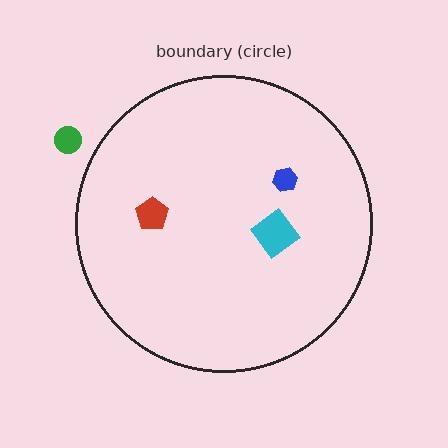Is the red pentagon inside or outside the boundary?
Inside.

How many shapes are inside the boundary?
3 inside, 1 outside.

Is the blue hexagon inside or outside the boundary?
Inside.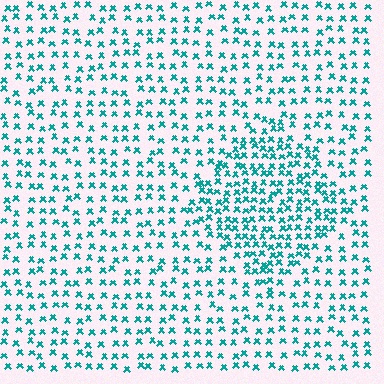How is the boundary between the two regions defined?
The boundary is defined by a change in element density (approximately 1.8x ratio). All elements are the same color, size, and shape.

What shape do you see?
I see a diamond.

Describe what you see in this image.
The image contains small teal elements arranged at two different densities. A diamond-shaped region is visible where the elements are more densely packed than the surrounding area.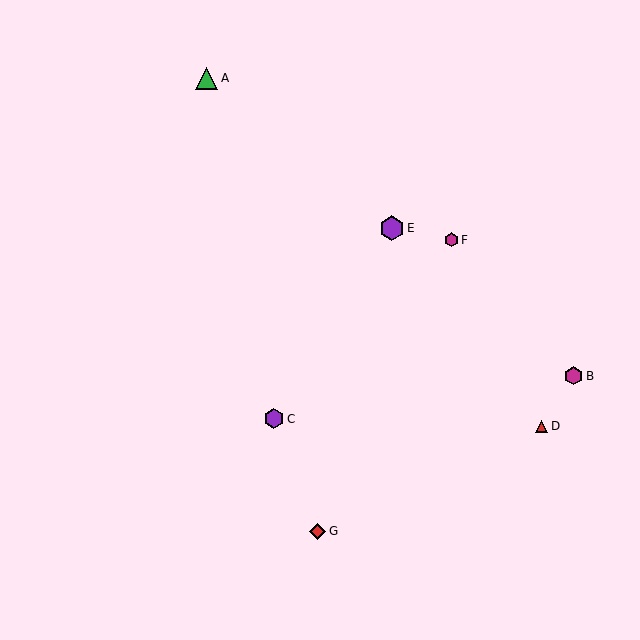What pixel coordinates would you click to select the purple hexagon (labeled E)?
Click at (392, 228) to select the purple hexagon E.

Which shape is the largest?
The purple hexagon (labeled E) is the largest.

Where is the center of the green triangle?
The center of the green triangle is at (207, 78).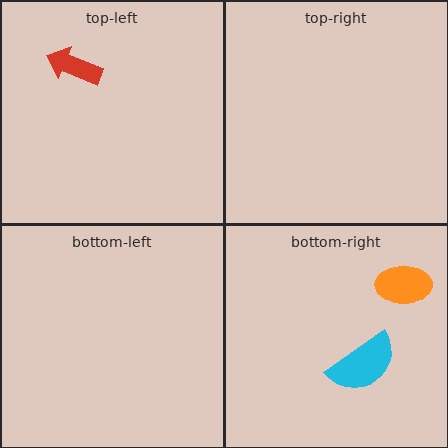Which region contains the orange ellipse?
The bottom-right region.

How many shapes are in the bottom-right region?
2.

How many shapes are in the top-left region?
1.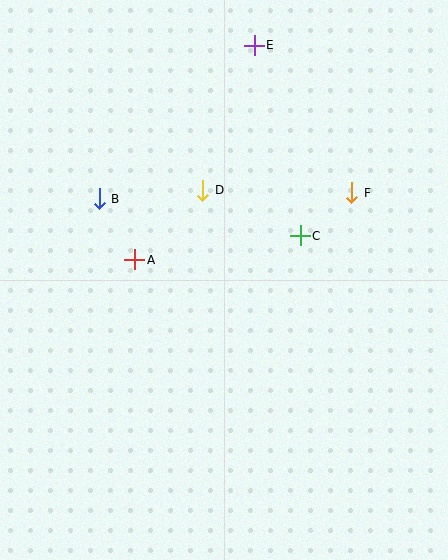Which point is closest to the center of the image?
Point C at (300, 236) is closest to the center.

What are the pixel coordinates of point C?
Point C is at (300, 236).